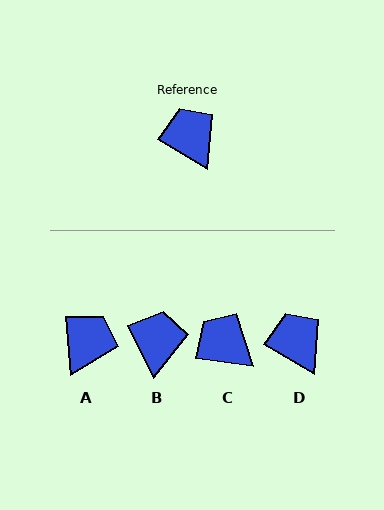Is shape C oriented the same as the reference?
No, it is off by about 23 degrees.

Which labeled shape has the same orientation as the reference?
D.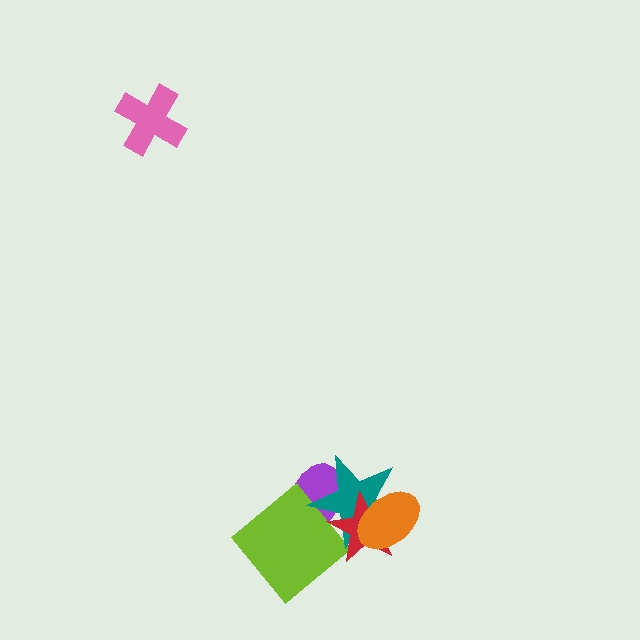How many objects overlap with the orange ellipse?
2 objects overlap with the orange ellipse.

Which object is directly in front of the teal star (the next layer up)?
The red star is directly in front of the teal star.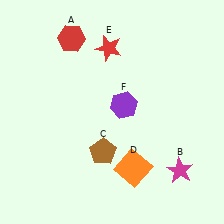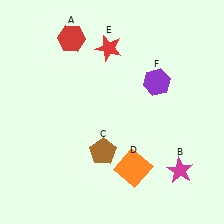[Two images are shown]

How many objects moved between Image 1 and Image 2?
1 object moved between the two images.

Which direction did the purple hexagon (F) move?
The purple hexagon (F) moved right.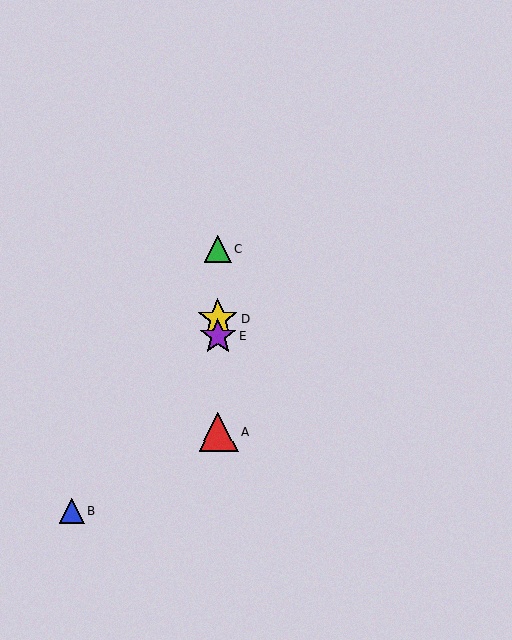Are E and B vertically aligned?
No, E is at x≈218 and B is at x≈72.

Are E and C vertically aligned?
Yes, both are at x≈218.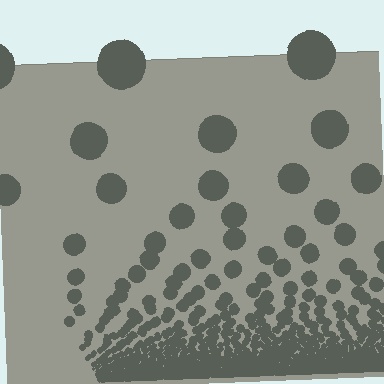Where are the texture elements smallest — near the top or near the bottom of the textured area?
Near the bottom.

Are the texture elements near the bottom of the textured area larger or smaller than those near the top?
Smaller. The gradient is inverted — elements near the bottom are smaller and denser.